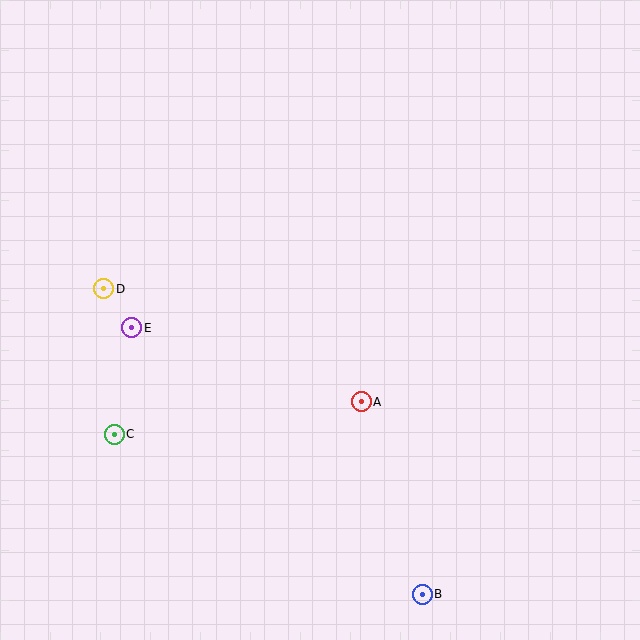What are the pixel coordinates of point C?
Point C is at (114, 434).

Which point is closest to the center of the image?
Point A at (361, 402) is closest to the center.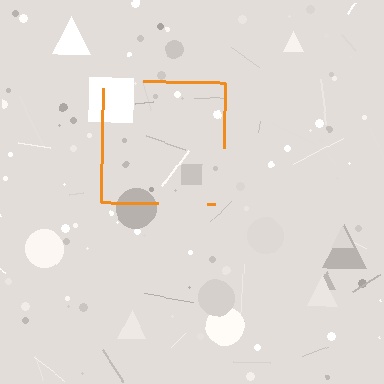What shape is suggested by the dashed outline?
The dashed outline suggests a square.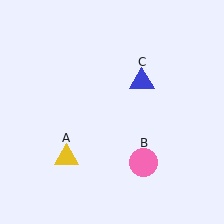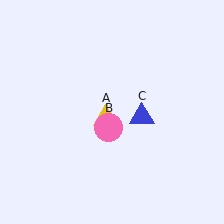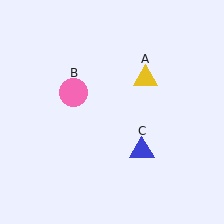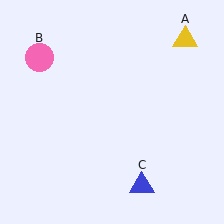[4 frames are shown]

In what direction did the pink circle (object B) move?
The pink circle (object B) moved up and to the left.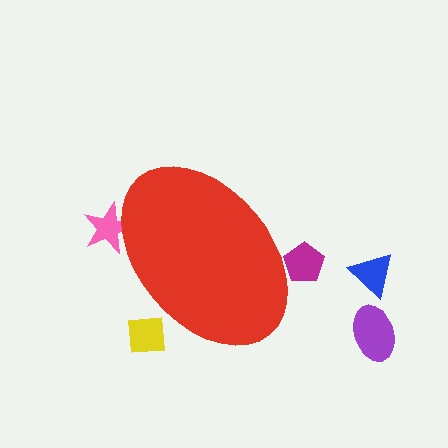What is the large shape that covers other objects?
A red ellipse.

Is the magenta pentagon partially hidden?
Yes, the magenta pentagon is partially hidden behind the red ellipse.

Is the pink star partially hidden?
Yes, the pink star is partially hidden behind the red ellipse.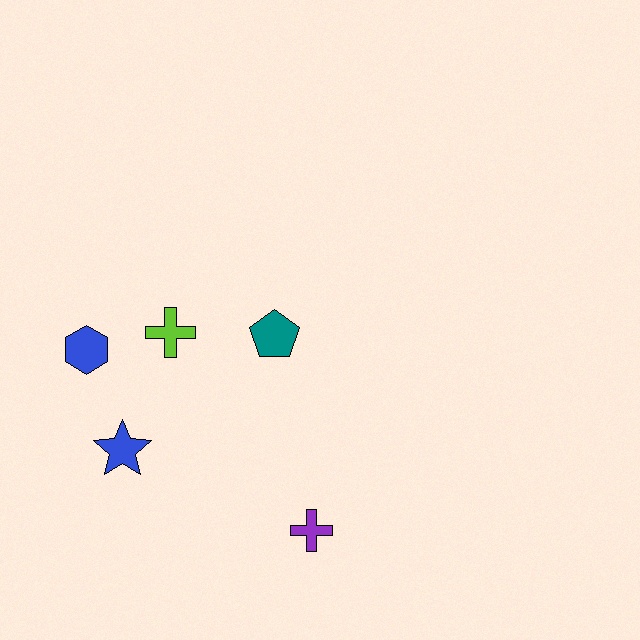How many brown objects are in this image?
There are no brown objects.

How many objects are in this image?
There are 5 objects.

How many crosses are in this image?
There are 2 crosses.